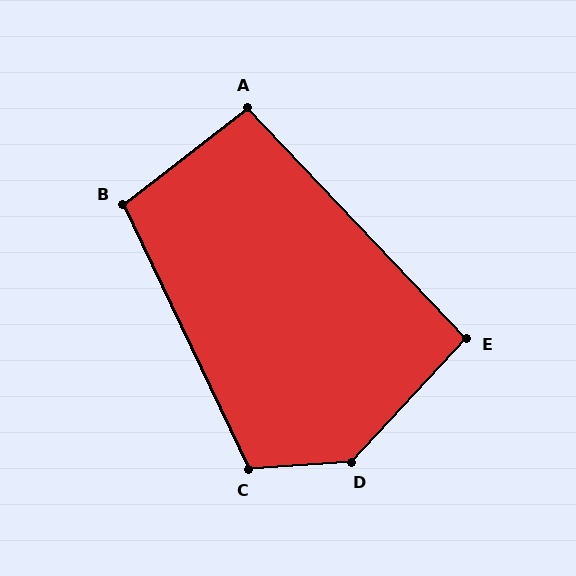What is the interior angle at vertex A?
Approximately 95 degrees (obtuse).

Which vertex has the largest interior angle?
D, at approximately 137 degrees.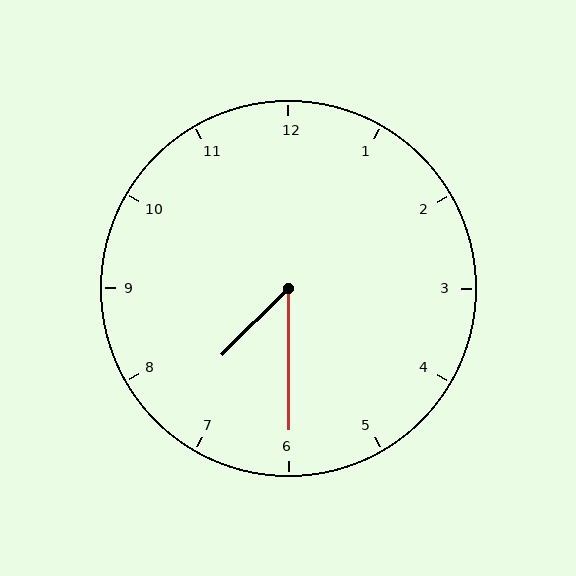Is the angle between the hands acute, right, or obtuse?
It is acute.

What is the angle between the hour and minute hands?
Approximately 45 degrees.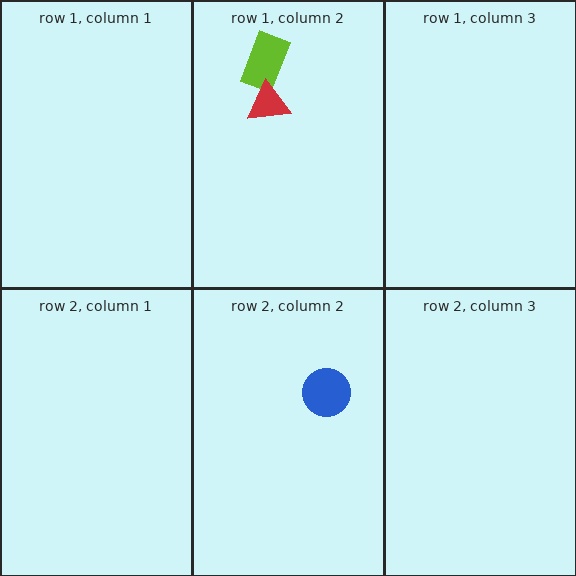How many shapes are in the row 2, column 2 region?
1.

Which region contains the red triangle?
The row 1, column 2 region.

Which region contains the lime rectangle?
The row 1, column 2 region.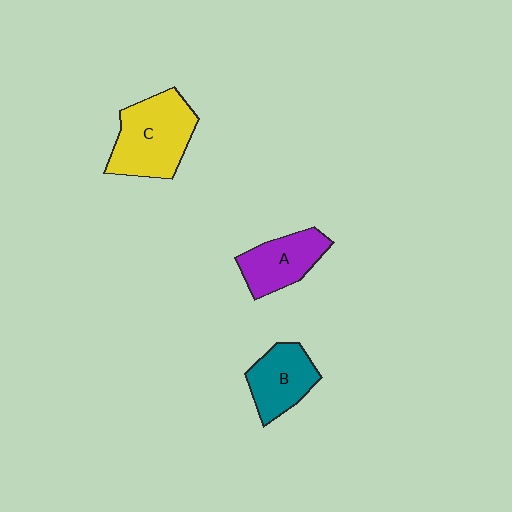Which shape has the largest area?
Shape C (yellow).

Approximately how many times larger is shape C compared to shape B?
Approximately 1.5 times.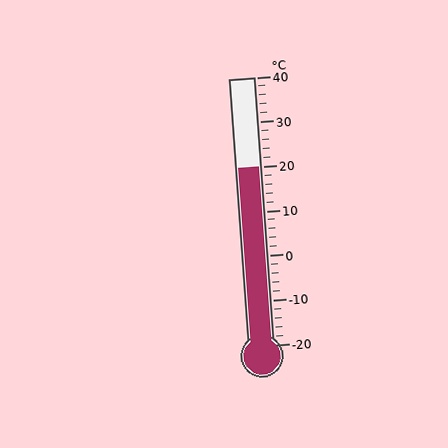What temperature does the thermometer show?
The thermometer shows approximately 20°C.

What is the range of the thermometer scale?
The thermometer scale ranges from -20°C to 40°C.